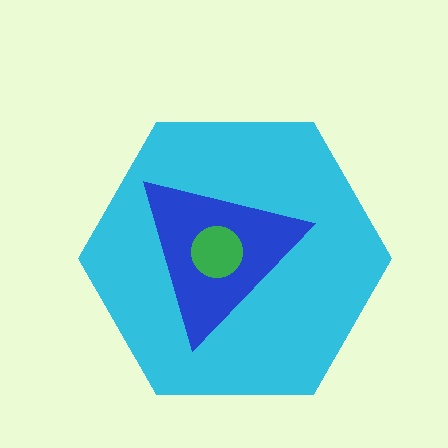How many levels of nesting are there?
3.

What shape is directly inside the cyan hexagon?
The blue triangle.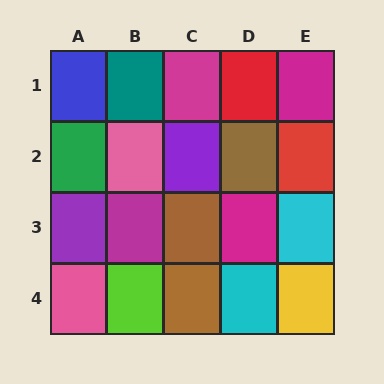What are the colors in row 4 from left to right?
Pink, lime, brown, cyan, yellow.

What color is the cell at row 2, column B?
Pink.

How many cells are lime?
1 cell is lime.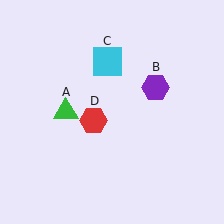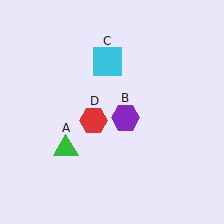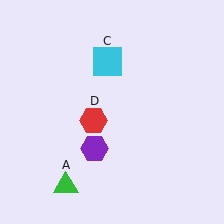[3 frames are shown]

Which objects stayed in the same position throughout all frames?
Cyan square (object C) and red hexagon (object D) remained stationary.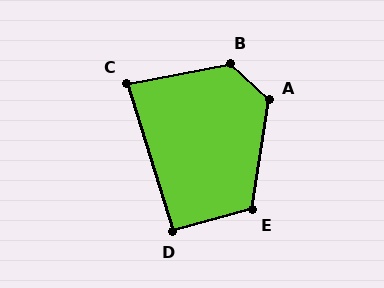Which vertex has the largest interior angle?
B, at approximately 126 degrees.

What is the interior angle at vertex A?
Approximately 124 degrees (obtuse).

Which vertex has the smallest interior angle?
C, at approximately 84 degrees.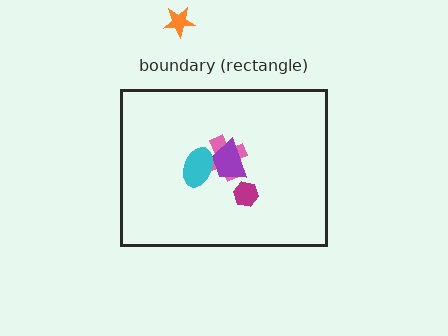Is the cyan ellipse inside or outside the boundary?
Inside.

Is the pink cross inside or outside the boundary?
Inside.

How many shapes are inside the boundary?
4 inside, 1 outside.